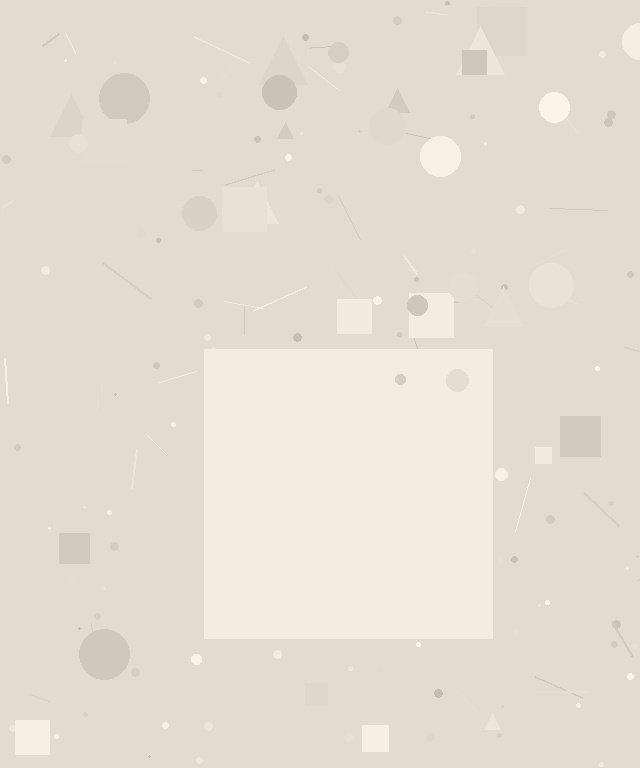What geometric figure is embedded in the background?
A square is embedded in the background.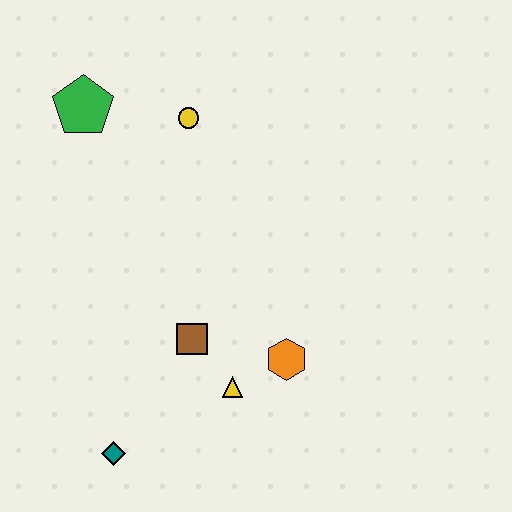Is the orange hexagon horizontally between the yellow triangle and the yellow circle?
No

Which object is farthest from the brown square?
The green pentagon is farthest from the brown square.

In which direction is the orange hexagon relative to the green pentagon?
The orange hexagon is below the green pentagon.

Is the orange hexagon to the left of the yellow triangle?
No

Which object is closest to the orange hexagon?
The yellow triangle is closest to the orange hexagon.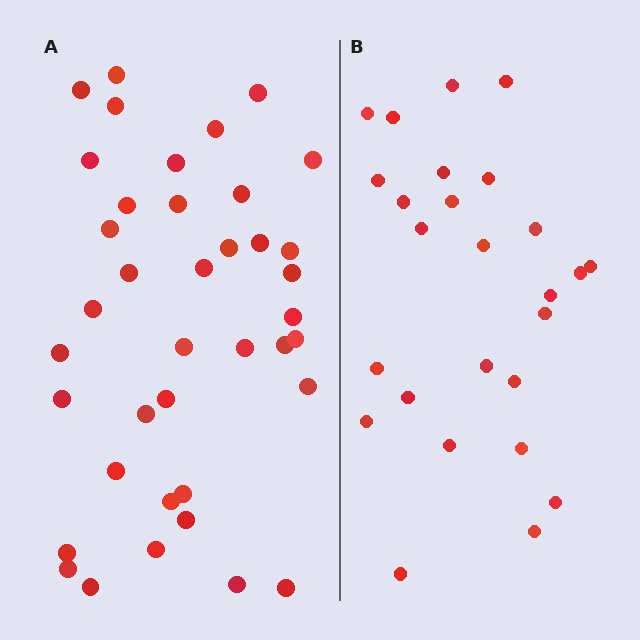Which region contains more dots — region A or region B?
Region A (the left region) has more dots.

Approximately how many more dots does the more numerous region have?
Region A has approximately 15 more dots than region B.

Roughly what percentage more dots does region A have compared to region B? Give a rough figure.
About 50% more.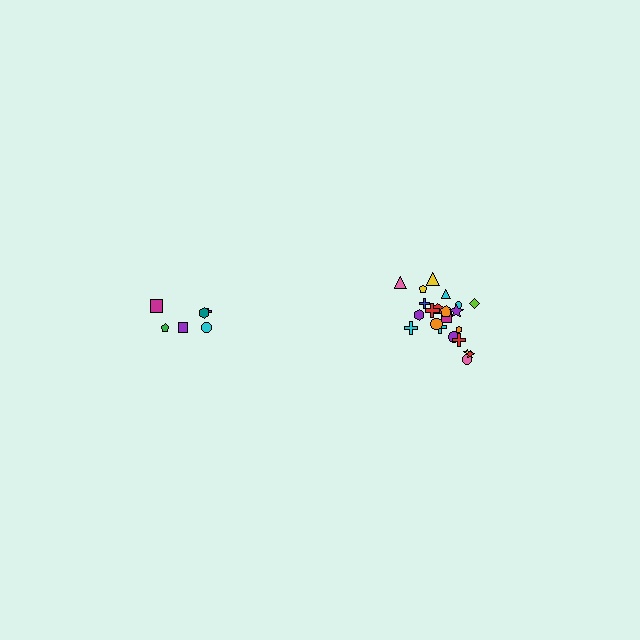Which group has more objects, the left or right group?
The right group.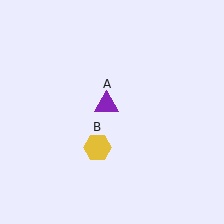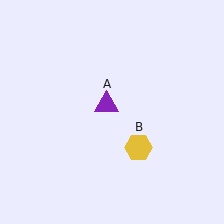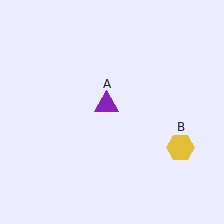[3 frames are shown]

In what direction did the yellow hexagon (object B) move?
The yellow hexagon (object B) moved right.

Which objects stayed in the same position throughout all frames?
Purple triangle (object A) remained stationary.